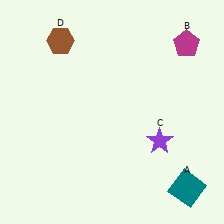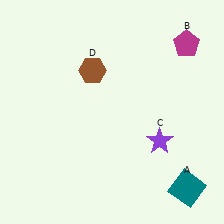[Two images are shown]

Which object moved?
The brown hexagon (D) moved right.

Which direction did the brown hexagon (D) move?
The brown hexagon (D) moved right.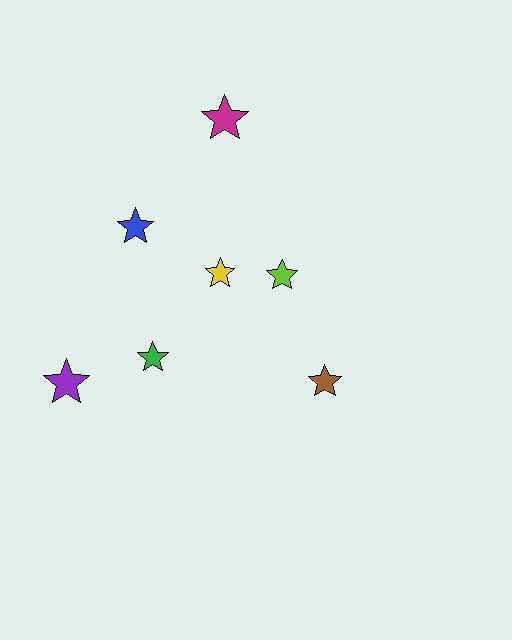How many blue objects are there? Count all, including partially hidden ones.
There is 1 blue object.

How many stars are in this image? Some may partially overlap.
There are 7 stars.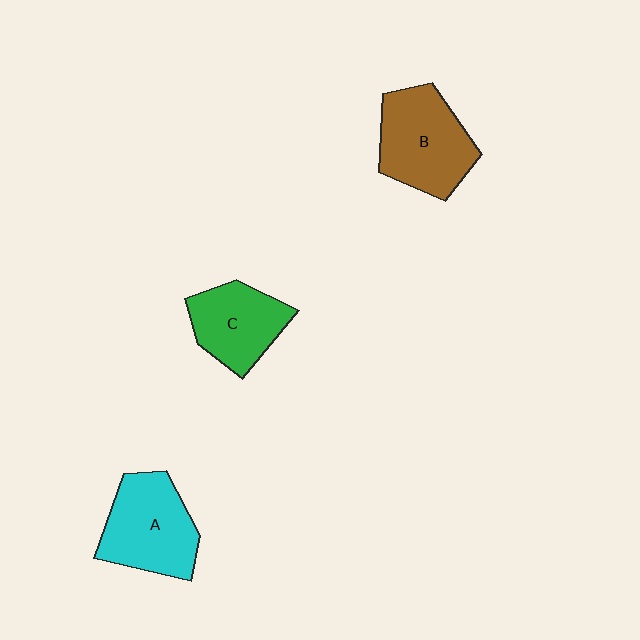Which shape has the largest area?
Shape B (brown).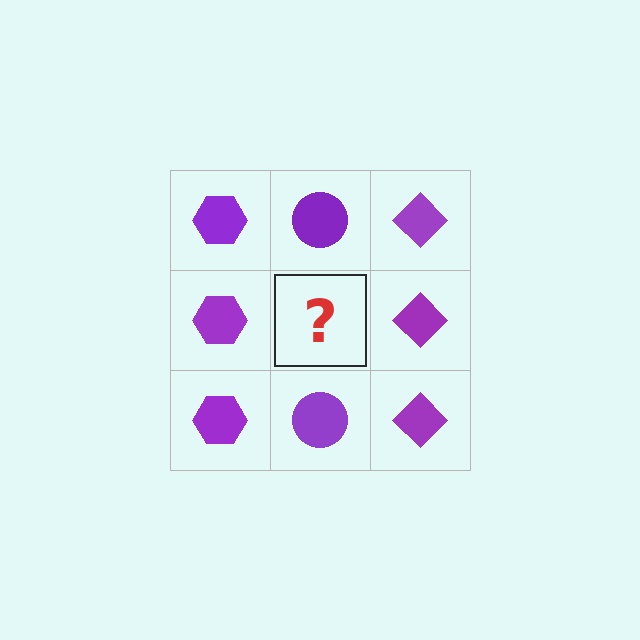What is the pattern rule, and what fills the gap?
The rule is that each column has a consistent shape. The gap should be filled with a purple circle.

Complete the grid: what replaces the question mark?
The question mark should be replaced with a purple circle.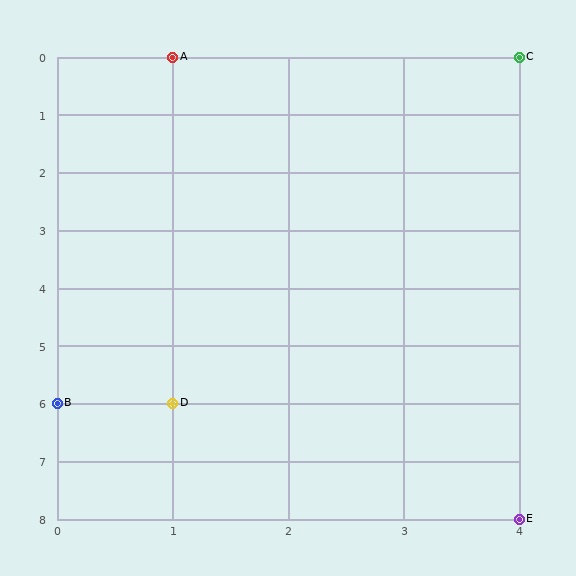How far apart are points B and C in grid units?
Points B and C are 4 columns and 6 rows apart (about 7.2 grid units diagonally).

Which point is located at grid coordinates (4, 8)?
Point E is at (4, 8).